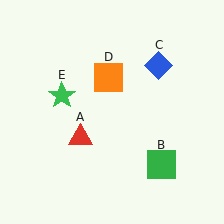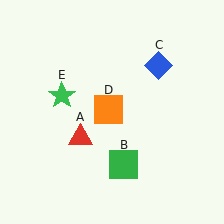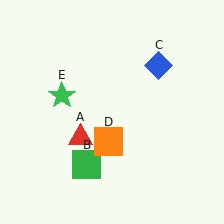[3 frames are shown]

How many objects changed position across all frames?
2 objects changed position: green square (object B), orange square (object D).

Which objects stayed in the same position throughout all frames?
Red triangle (object A) and blue diamond (object C) and green star (object E) remained stationary.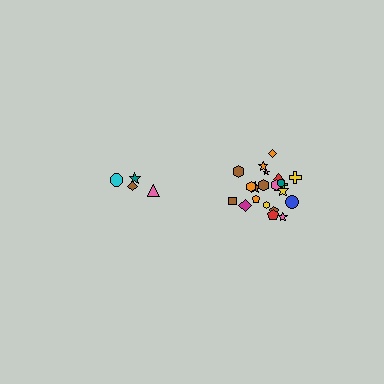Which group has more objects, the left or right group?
The right group.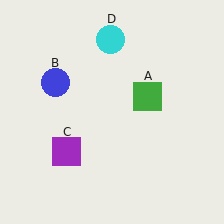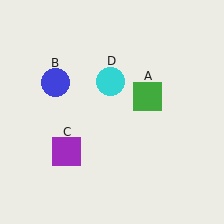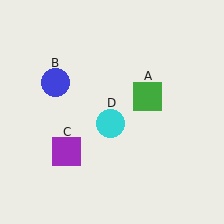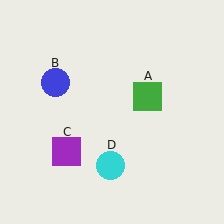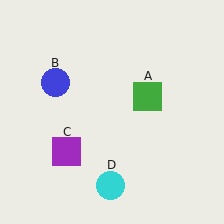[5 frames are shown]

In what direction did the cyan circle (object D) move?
The cyan circle (object D) moved down.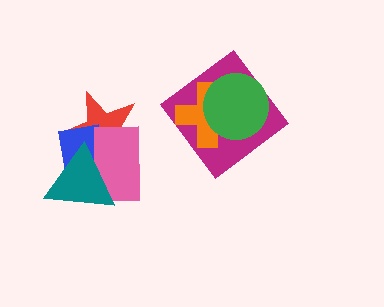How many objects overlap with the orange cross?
2 objects overlap with the orange cross.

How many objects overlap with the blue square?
3 objects overlap with the blue square.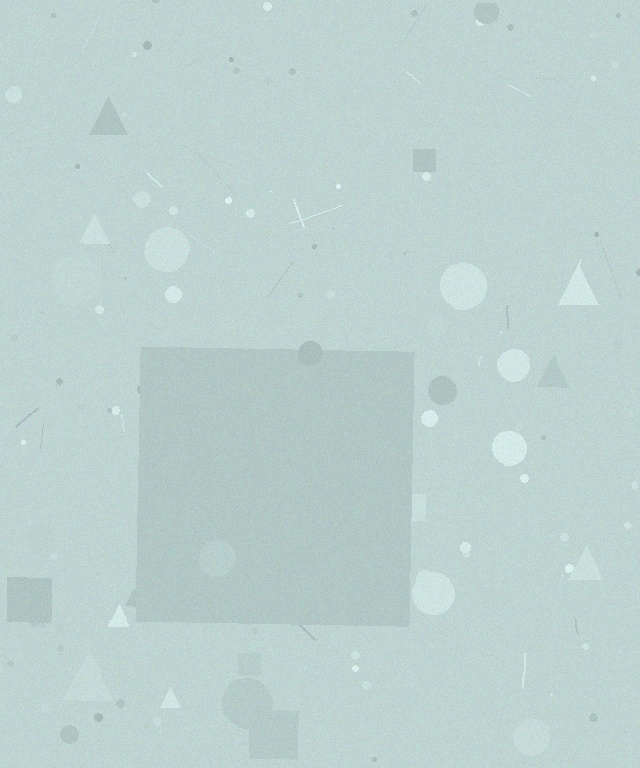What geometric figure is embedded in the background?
A square is embedded in the background.